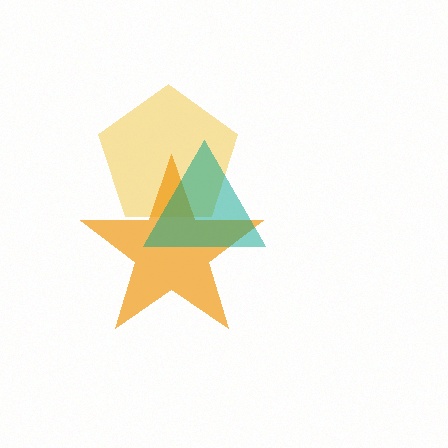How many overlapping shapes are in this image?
There are 3 overlapping shapes in the image.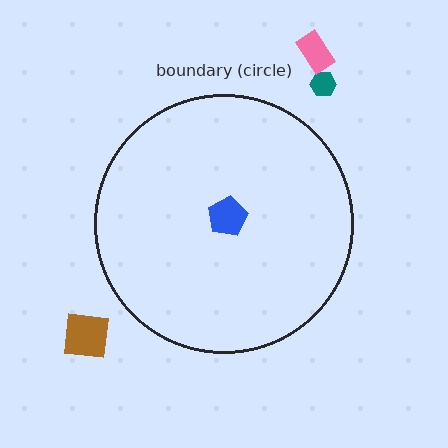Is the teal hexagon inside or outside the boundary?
Outside.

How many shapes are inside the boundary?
1 inside, 3 outside.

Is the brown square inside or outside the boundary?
Outside.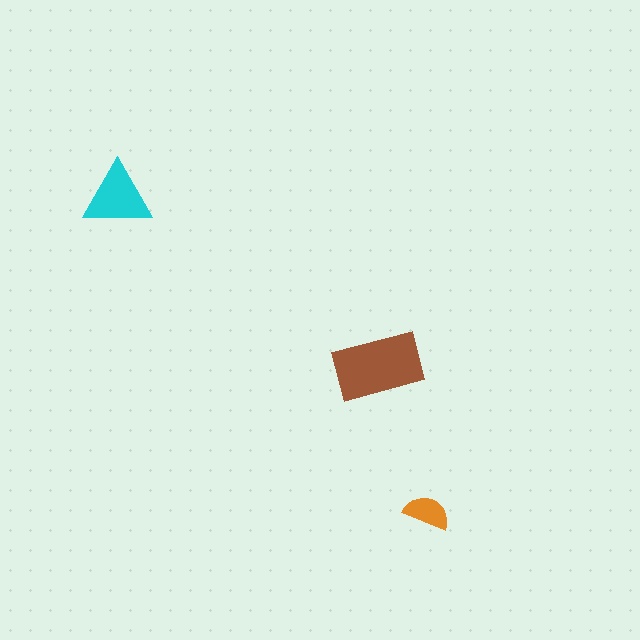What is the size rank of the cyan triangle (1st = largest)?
2nd.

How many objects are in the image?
There are 3 objects in the image.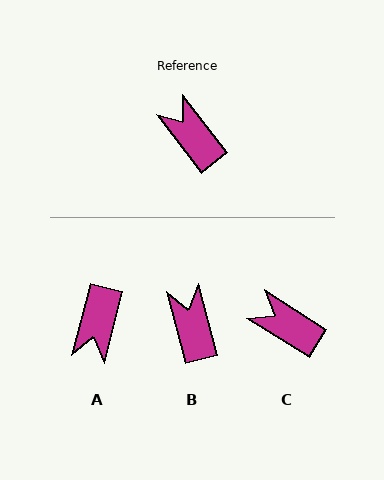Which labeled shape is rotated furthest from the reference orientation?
A, about 128 degrees away.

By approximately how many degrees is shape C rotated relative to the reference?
Approximately 21 degrees counter-clockwise.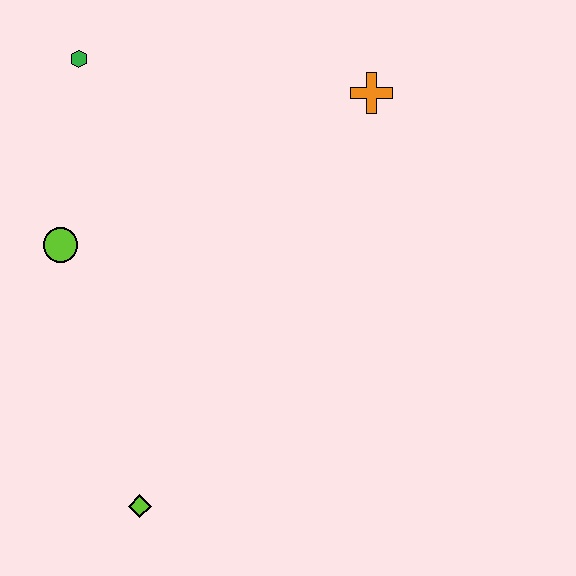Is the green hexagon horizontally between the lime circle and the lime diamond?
Yes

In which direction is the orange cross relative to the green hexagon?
The orange cross is to the right of the green hexagon.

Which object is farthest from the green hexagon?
The lime diamond is farthest from the green hexagon.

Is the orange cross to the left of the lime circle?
No